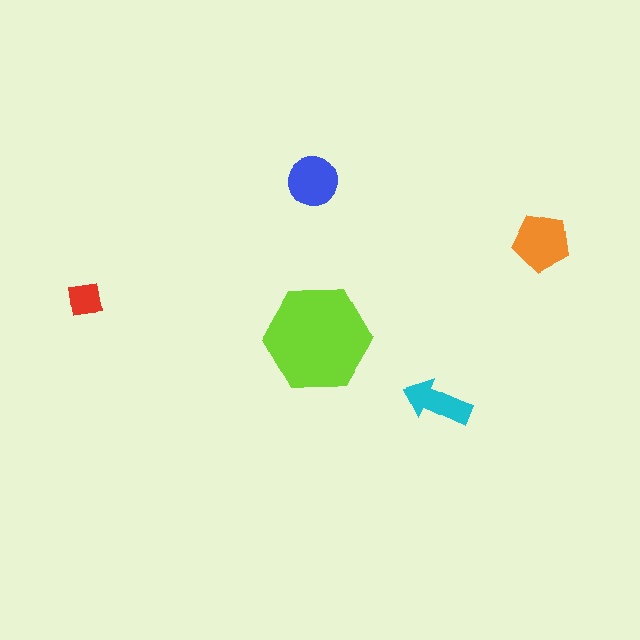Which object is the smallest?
The red square.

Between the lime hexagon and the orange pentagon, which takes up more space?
The lime hexagon.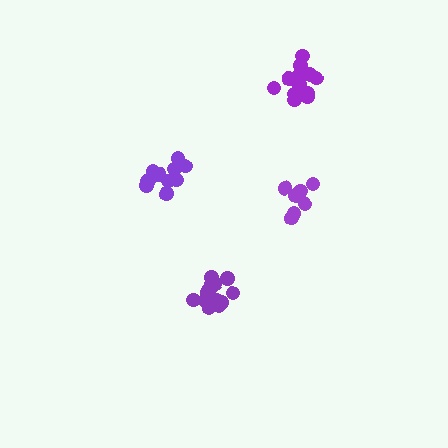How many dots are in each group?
Group 1: 7 dots, Group 2: 12 dots, Group 3: 12 dots, Group 4: 12 dots (43 total).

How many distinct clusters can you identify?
There are 4 distinct clusters.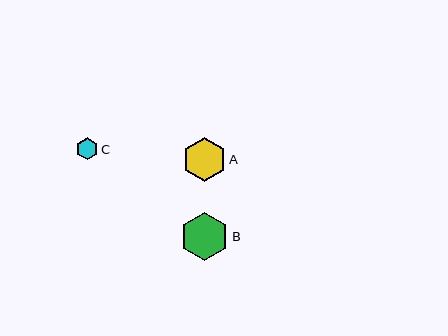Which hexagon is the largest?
Hexagon B is the largest with a size of approximately 48 pixels.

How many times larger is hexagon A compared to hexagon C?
Hexagon A is approximately 2.0 times the size of hexagon C.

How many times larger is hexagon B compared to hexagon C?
Hexagon B is approximately 2.2 times the size of hexagon C.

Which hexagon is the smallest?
Hexagon C is the smallest with a size of approximately 22 pixels.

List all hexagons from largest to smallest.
From largest to smallest: B, A, C.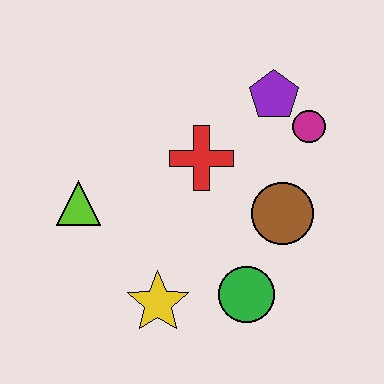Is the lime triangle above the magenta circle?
No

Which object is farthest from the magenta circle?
The lime triangle is farthest from the magenta circle.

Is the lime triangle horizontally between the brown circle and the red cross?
No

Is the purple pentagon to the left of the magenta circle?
Yes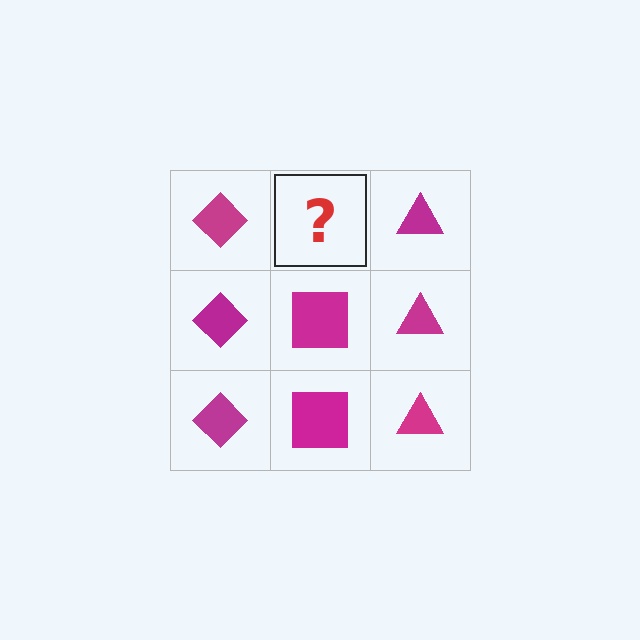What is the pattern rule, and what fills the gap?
The rule is that each column has a consistent shape. The gap should be filled with a magenta square.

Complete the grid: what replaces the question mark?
The question mark should be replaced with a magenta square.